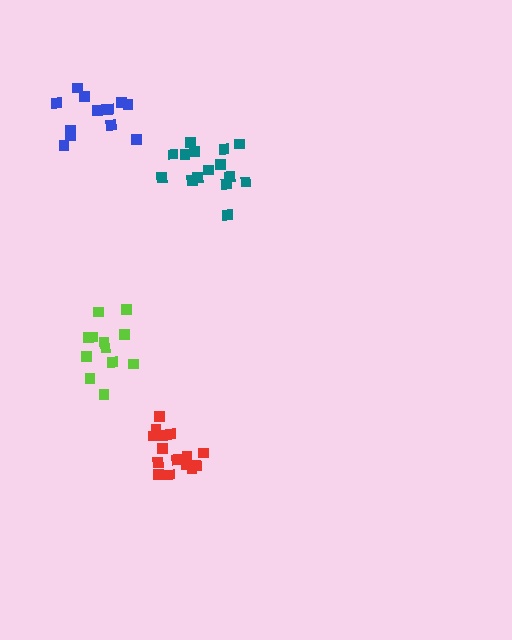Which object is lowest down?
The red cluster is bottommost.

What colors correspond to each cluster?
The clusters are colored: red, lime, blue, teal.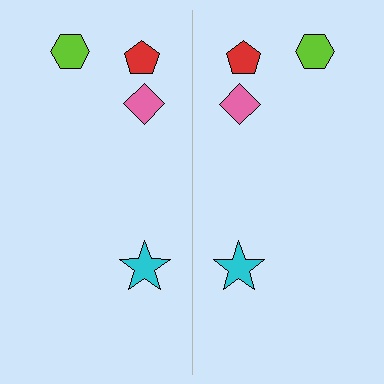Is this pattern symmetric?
Yes, this pattern has bilateral (reflection) symmetry.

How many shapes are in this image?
There are 8 shapes in this image.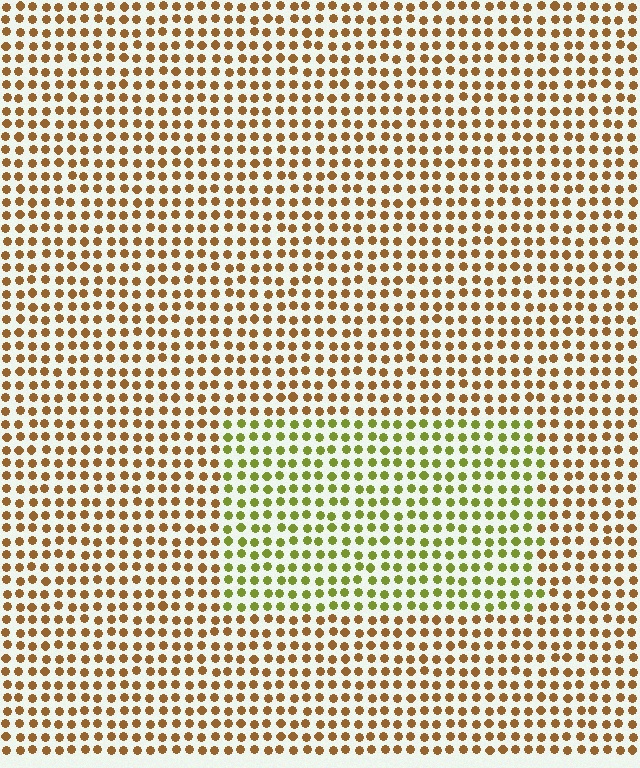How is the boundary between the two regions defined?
The boundary is defined purely by a slight shift in hue (about 47 degrees). Spacing, size, and orientation are identical on both sides.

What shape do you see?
I see a rectangle.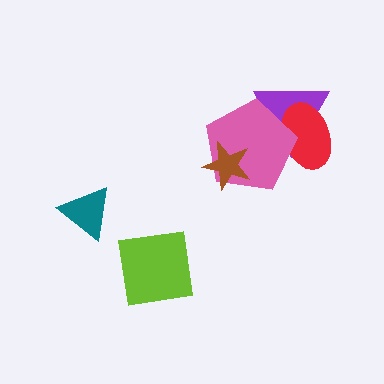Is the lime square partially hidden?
No, no other shape covers it.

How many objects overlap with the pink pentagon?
3 objects overlap with the pink pentagon.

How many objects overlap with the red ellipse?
2 objects overlap with the red ellipse.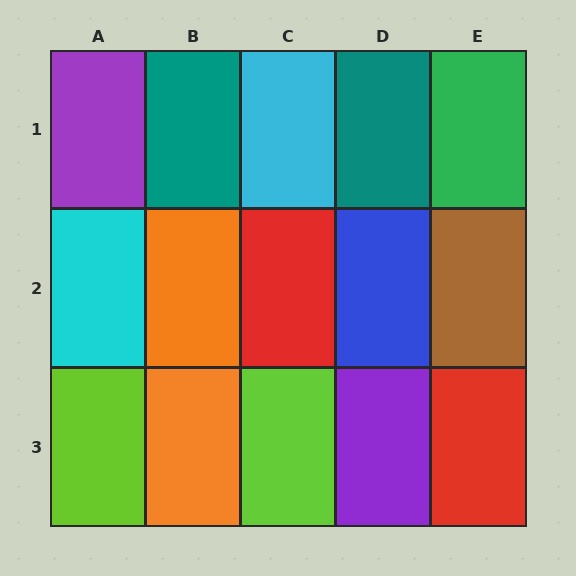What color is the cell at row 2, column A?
Cyan.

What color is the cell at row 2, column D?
Blue.